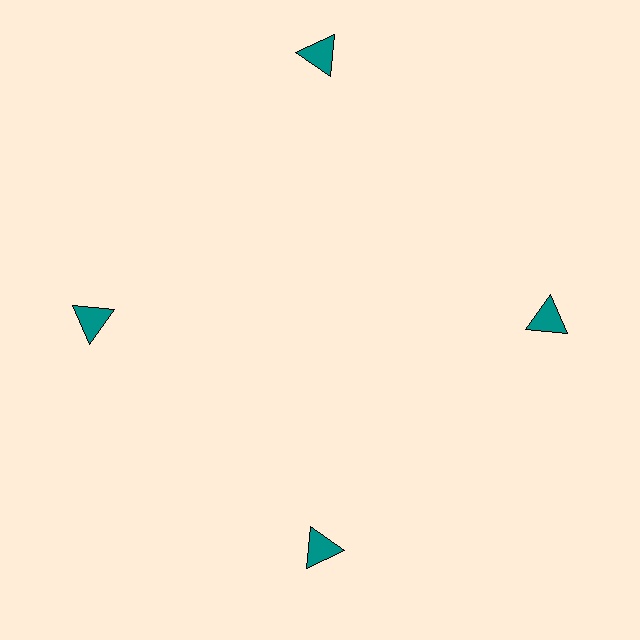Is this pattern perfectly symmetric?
No. The 4 teal triangles are arranged in a ring, but one element near the 12 o'clock position is pushed outward from the center, breaking the 4-fold rotational symmetry.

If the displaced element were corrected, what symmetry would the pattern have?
It would have 4-fold rotational symmetry — the pattern would map onto itself every 90 degrees.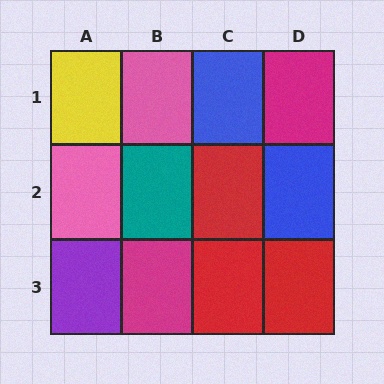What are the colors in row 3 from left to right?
Purple, magenta, red, red.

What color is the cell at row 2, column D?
Blue.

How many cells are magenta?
2 cells are magenta.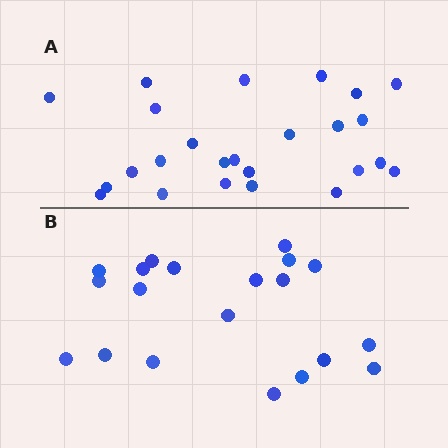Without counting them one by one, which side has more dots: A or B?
Region A (the top region) has more dots.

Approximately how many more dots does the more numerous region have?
Region A has about 5 more dots than region B.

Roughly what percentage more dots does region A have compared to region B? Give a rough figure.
About 25% more.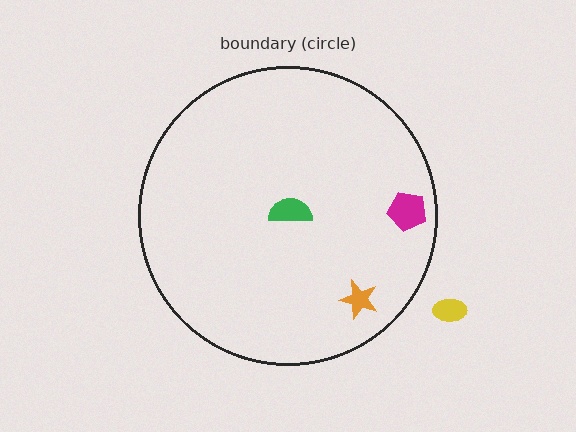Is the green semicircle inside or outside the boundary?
Inside.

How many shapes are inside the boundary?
3 inside, 1 outside.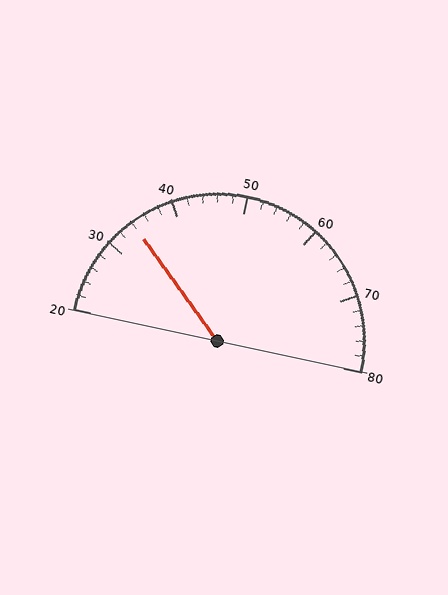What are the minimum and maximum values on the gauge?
The gauge ranges from 20 to 80.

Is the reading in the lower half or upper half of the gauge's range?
The reading is in the lower half of the range (20 to 80).